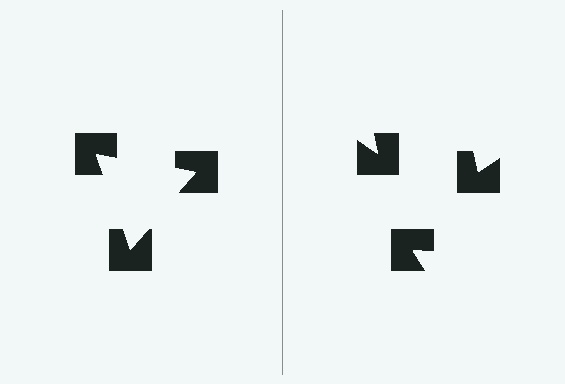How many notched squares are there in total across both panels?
6 — 3 on each side.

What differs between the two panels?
The notched squares are positioned identically on both sides; only the wedge orientations differ. On the left they align to a triangle; on the right they are misaligned.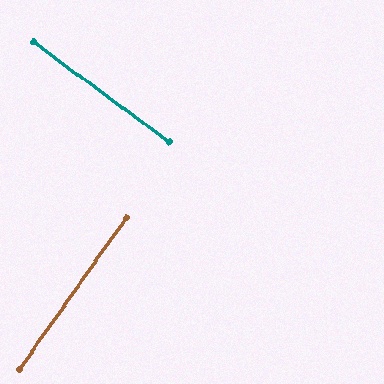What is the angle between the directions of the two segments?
Approximately 89 degrees.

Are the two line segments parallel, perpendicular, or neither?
Perpendicular — they meet at approximately 89°.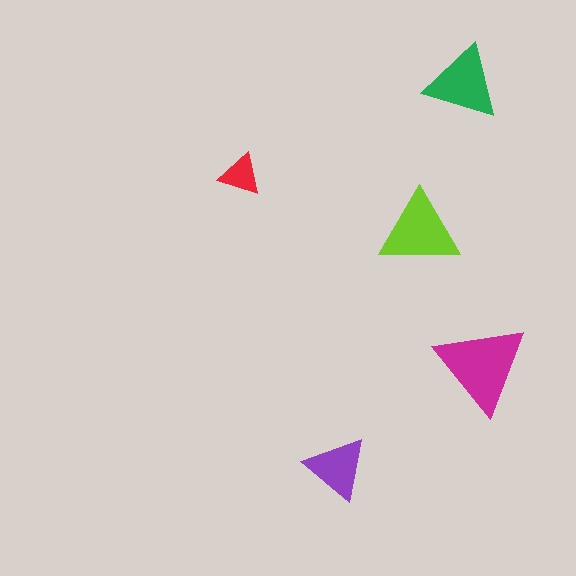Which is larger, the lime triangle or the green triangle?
The lime one.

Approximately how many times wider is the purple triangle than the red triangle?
About 1.5 times wider.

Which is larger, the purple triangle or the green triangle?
The green one.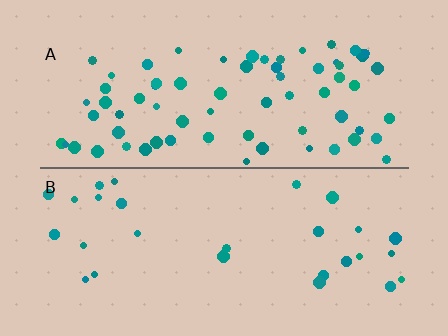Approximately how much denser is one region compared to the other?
Approximately 2.4× — region A over region B.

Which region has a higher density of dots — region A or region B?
A (the top).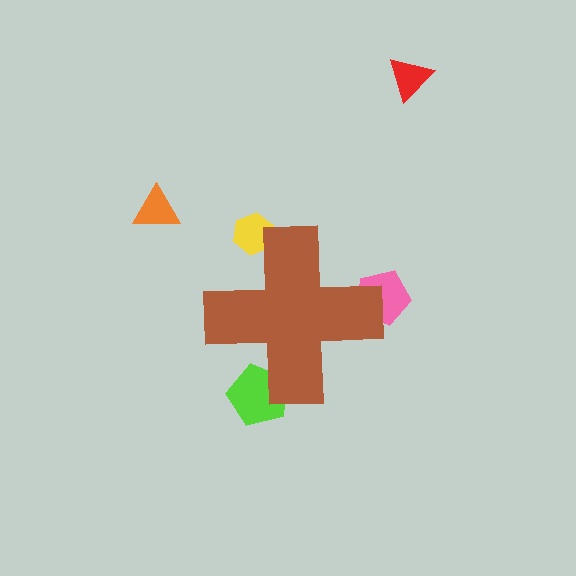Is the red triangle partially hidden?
No, the red triangle is fully visible.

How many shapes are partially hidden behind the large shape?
3 shapes are partially hidden.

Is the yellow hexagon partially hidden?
Yes, the yellow hexagon is partially hidden behind the brown cross.